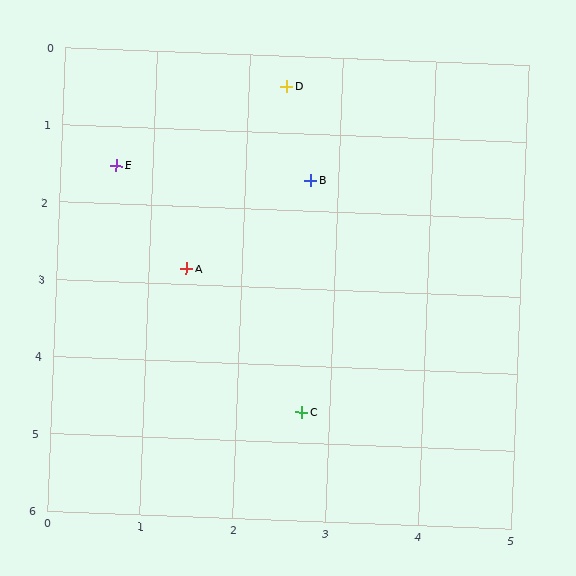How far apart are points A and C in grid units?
Points A and C are about 2.2 grid units apart.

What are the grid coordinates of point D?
Point D is at approximately (2.4, 0.4).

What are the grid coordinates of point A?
Point A is at approximately (1.4, 2.8).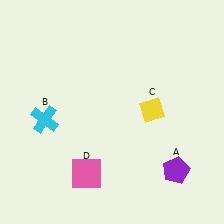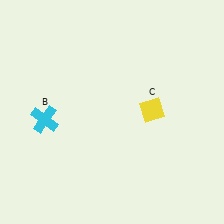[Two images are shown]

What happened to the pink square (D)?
The pink square (D) was removed in Image 2. It was in the bottom-left area of Image 1.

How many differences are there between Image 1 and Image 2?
There are 2 differences between the two images.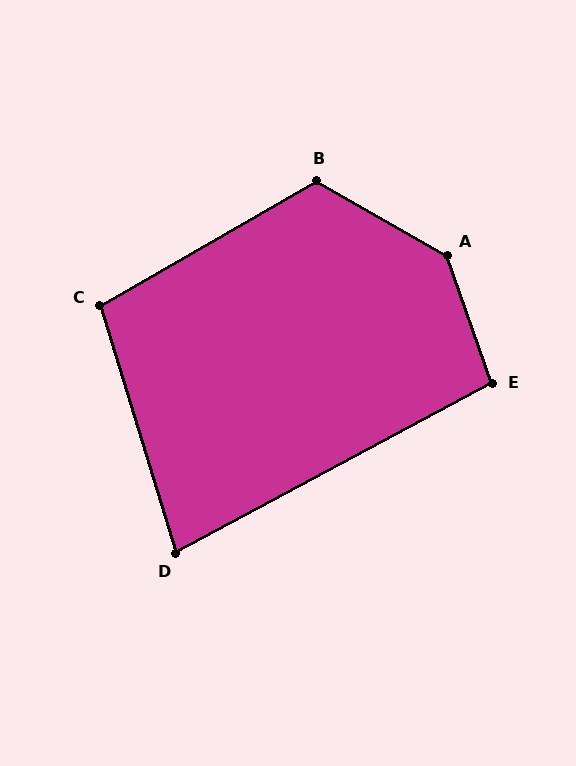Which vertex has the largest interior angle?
A, at approximately 139 degrees.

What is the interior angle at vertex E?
Approximately 99 degrees (obtuse).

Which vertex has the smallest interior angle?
D, at approximately 79 degrees.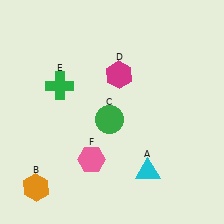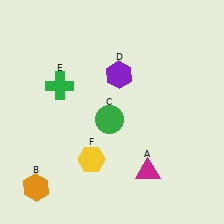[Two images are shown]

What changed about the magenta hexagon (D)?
In Image 1, D is magenta. In Image 2, it changed to purple.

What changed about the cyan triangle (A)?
In Image 1, A is cyan. In Image 2, it changed to magenta.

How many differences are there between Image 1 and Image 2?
There are 3 differences between the two images.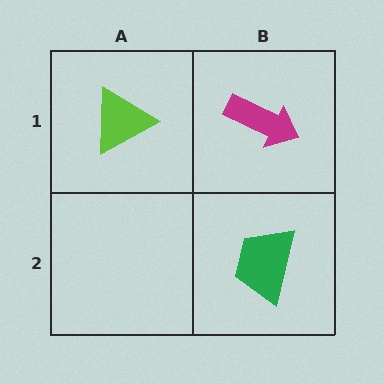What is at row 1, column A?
A lime triangle.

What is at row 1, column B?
A magenta arrow.